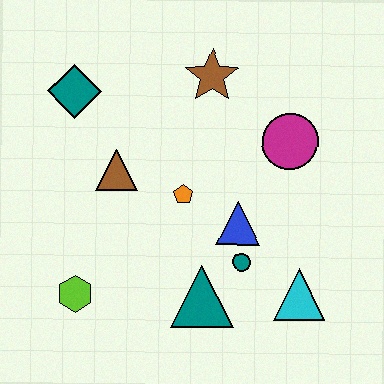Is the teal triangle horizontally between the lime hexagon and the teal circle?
Yes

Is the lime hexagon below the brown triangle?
Yes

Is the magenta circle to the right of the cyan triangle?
No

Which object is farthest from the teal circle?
The teal diamond is farthest from the teal circle.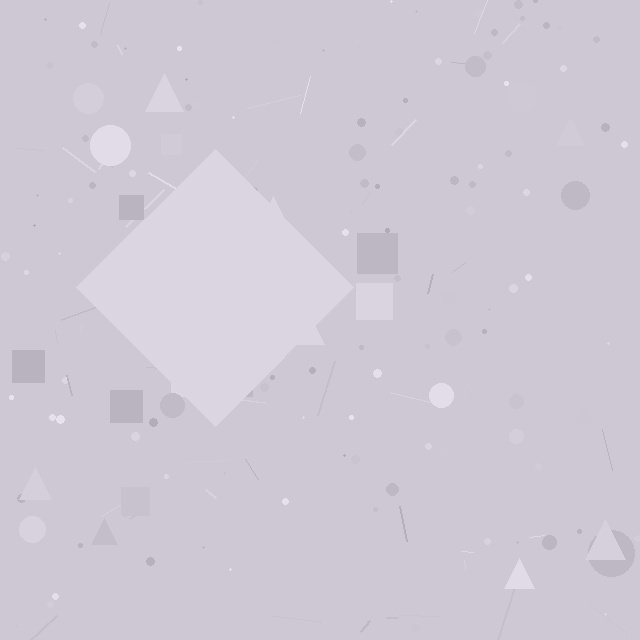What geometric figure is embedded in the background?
A diamond is embedded in the background.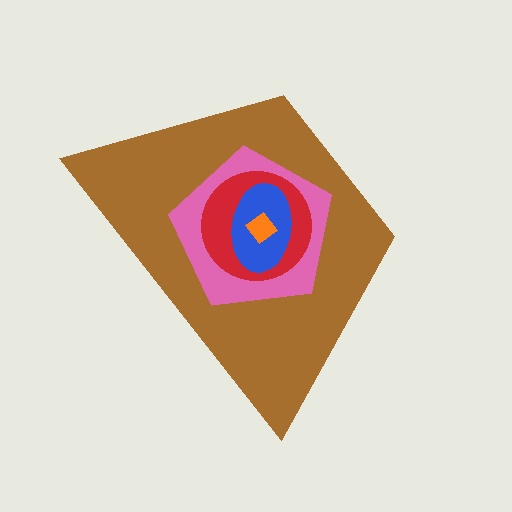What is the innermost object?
The orange diamond.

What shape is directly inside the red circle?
The blue ellipse.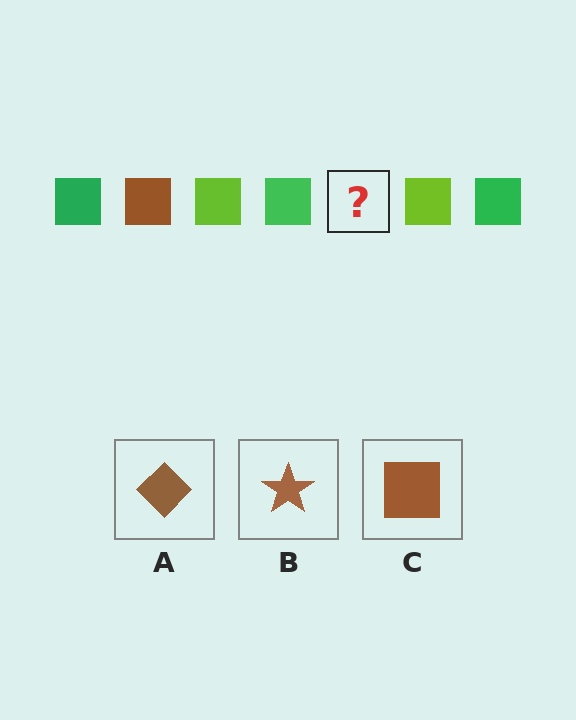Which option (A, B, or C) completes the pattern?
C.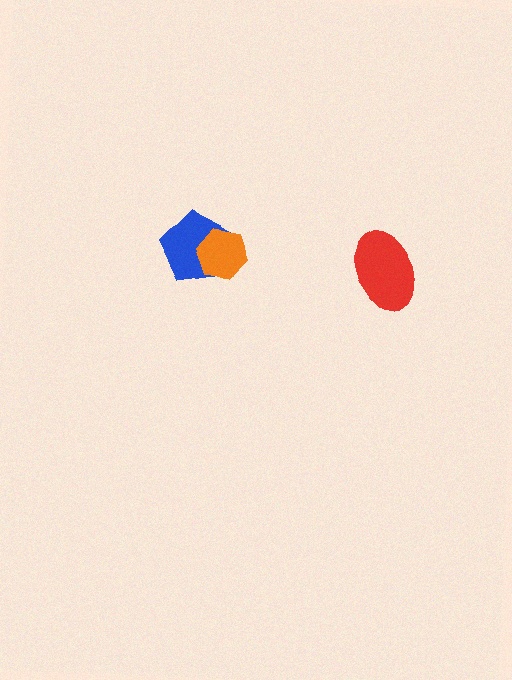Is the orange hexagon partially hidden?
No, no other shape covers it.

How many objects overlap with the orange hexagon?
1 object overlaps with the orange hexagon.